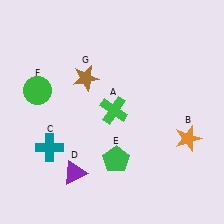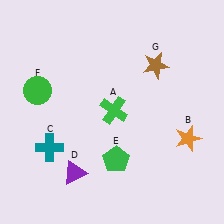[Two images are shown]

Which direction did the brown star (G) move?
The brown star (G) moved right.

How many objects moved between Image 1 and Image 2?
1 object moved between the two images.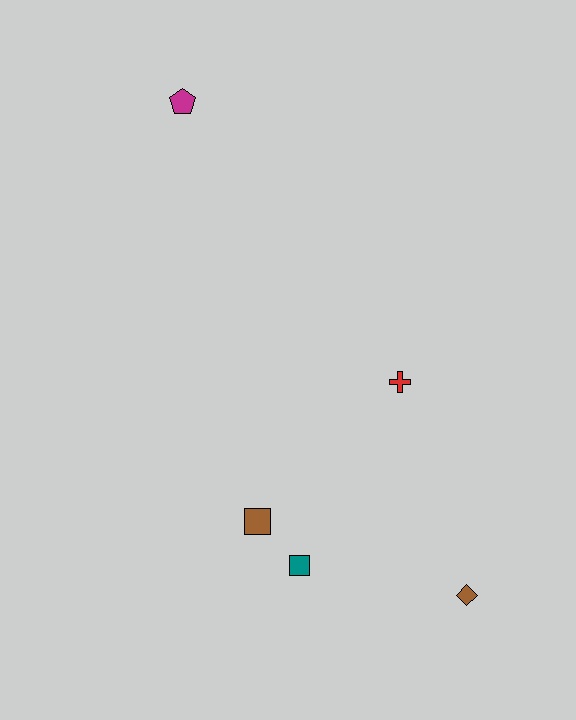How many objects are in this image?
There are 5 objects.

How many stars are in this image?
There are no stars.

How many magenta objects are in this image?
There is 1 magenta object.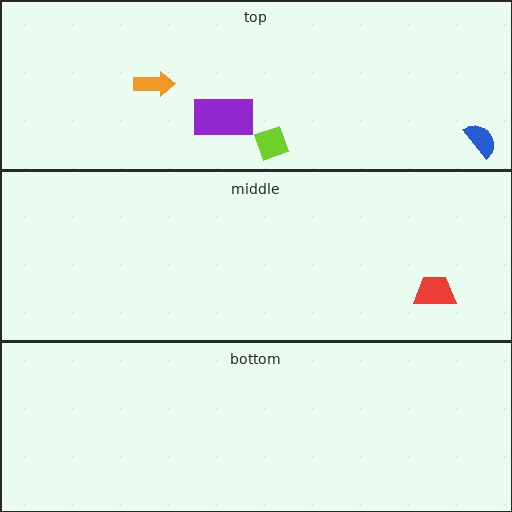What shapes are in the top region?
The purple rectangle, the orange arrow, the lime diamond, the blue semicircle.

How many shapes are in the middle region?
1.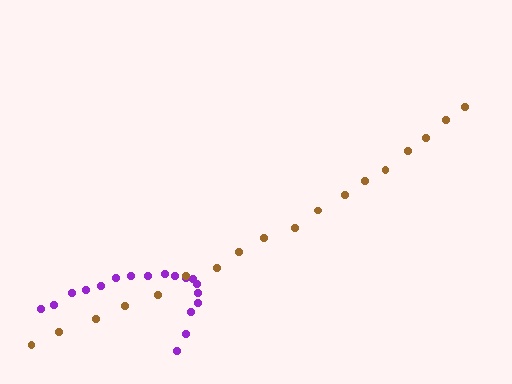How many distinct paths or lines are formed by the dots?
There are 2 distinct paths.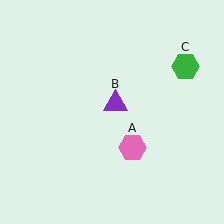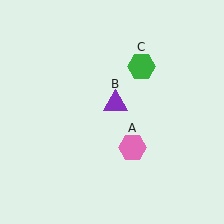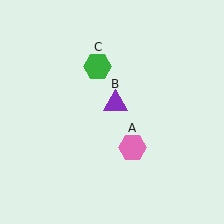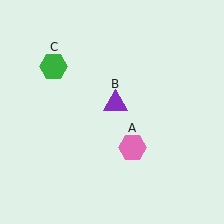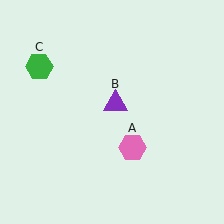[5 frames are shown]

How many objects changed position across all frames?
1 object changed position: green hexagon (object C).